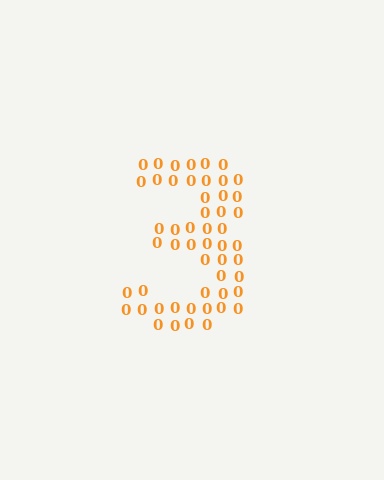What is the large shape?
The large shape is the digit 3.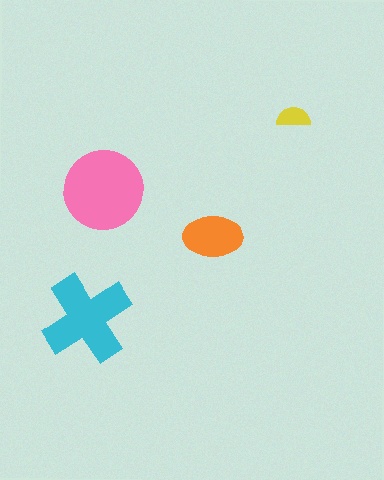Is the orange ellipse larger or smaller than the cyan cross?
Smaller.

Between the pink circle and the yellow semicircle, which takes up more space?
The pink circle.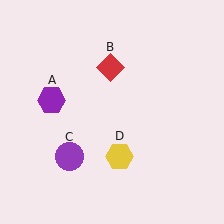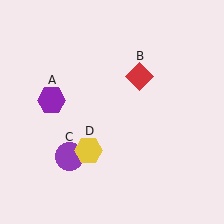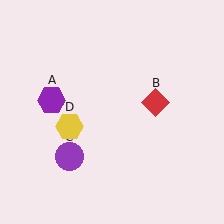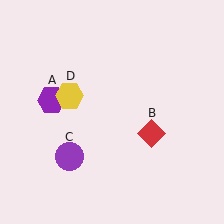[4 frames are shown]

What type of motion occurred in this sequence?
The red diamond (object B), yellow hexagon (object D) rotated clockwise around the center of the scene.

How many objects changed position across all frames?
2 objects changed position: red diamond (object B), yellow hexagon (object D).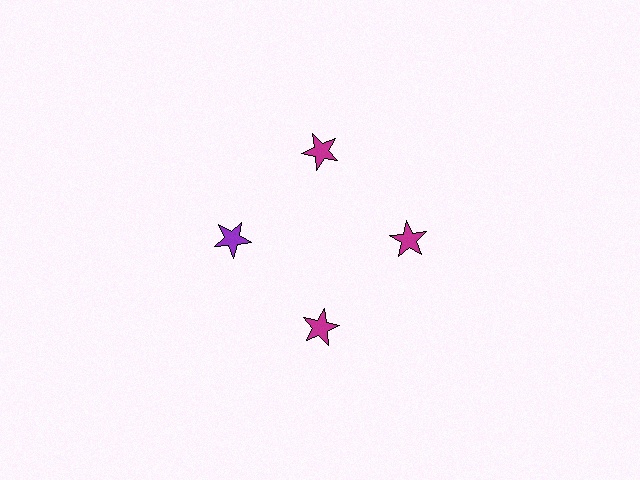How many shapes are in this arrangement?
There are 4 shapes arranged in a ring pattern.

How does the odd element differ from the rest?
It has a different color: purple instead of magenta.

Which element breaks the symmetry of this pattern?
The purple star at roughly the 9 o'clock position breaks the symmetry. All other shapes are magenta stars.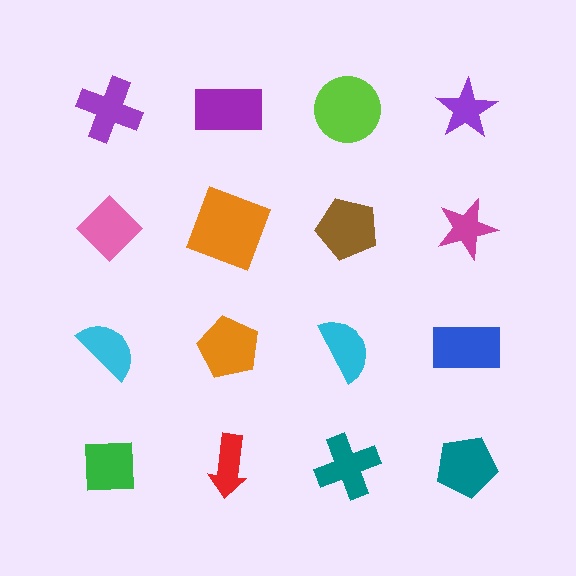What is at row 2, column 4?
A magenta star.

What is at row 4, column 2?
A red arrow.